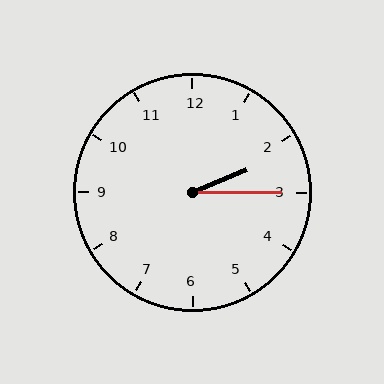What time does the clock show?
2:15.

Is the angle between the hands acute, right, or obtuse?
It is acute.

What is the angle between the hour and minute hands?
Approximately 22 degrees.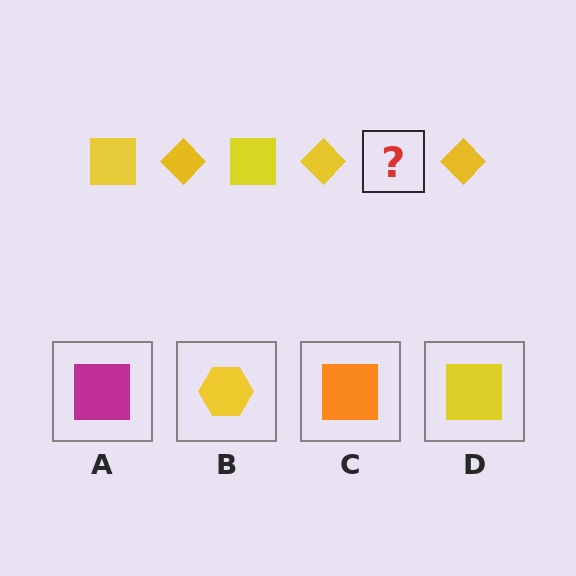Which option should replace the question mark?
Option D.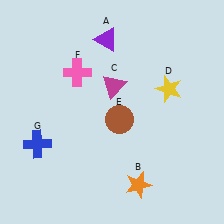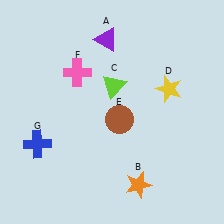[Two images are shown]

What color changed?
The triangle (C) changed from magenta in Image 1 to lime in Image 2.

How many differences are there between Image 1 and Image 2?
There is 1 difference between the two images.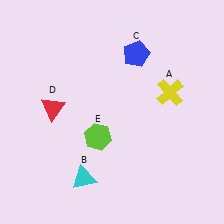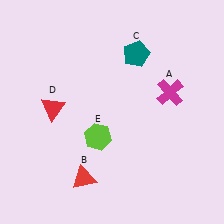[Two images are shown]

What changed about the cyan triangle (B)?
In Image 1, B is cyan. In Image 2, it changed to red.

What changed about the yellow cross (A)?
In Image 1, A is yellow. In Image 2, it changed to magenta.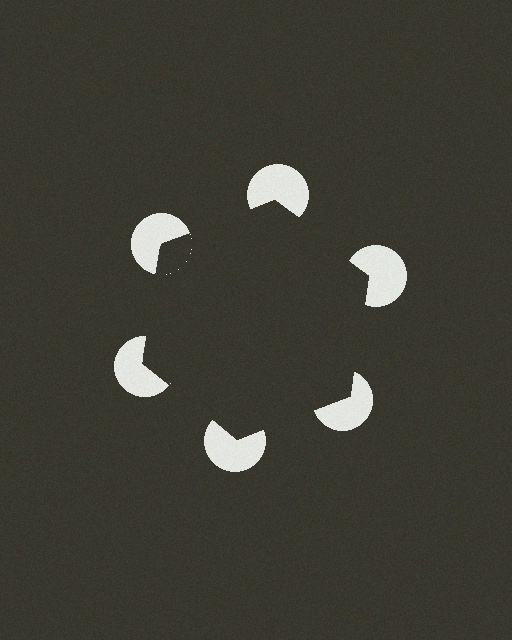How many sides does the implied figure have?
6 sides.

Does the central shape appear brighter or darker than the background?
It typically appears slightly darker than the background, even though no actual brightness change is drawn.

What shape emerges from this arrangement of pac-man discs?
An illusory hexagon — its edges are inferred from the aligned wedge cuts in the pac-man discs, not physically drawn.